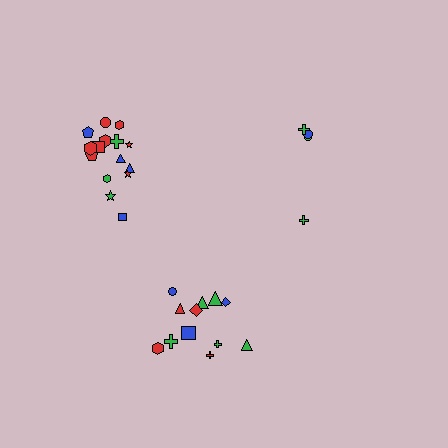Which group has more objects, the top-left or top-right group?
The top-left group.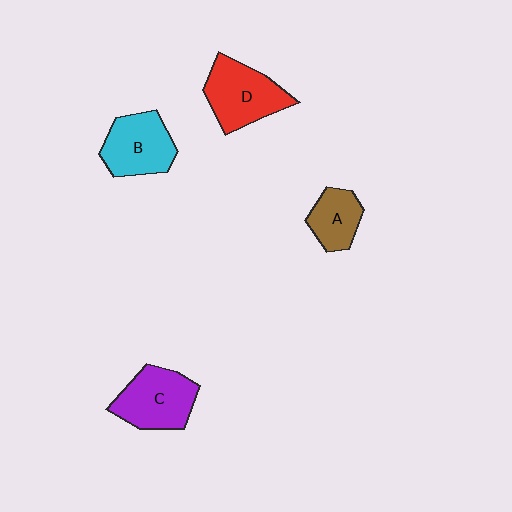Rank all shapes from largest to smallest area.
From largest to smallest: D (red), C (purple), B (cyan), A (brown).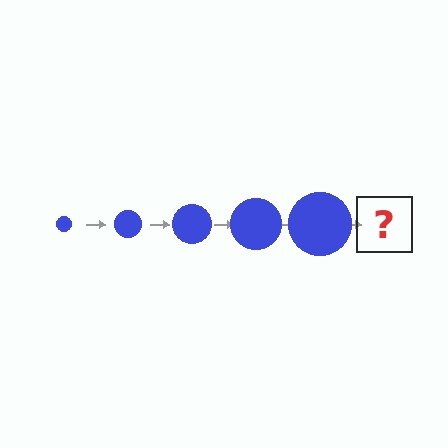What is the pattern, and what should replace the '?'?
The pattern is that the circle gets progressively larger each step. The '?' should be a blue circle, larger than the previous one.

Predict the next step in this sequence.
The next step is a blue circle, larger than the previous one.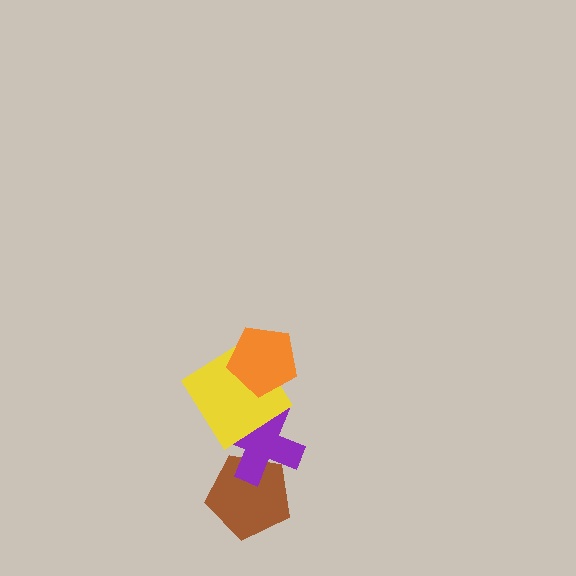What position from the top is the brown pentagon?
The brown pentagon is 4th from the top.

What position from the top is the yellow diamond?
The yellow diamond is 2nd from the top.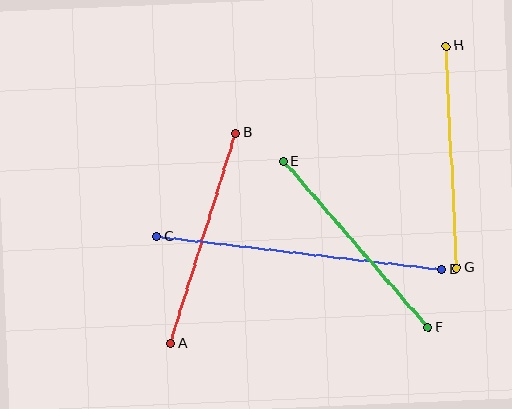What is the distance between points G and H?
The distance is approximately 221 pixels.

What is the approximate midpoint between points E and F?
The midpoint is at approximately (356, 245) pixels.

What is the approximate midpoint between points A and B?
The midpoint is at approximately (203, 238) pixels.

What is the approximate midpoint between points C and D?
The midpoint is at approximately (299, 253) pixels.